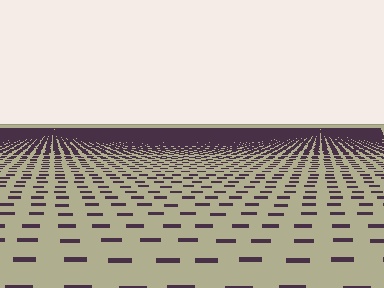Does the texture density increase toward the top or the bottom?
Density increases toward the top.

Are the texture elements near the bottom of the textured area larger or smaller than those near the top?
Larger. Near the bottom, elements are closer to the viewer and appear at a bigger on-screen size.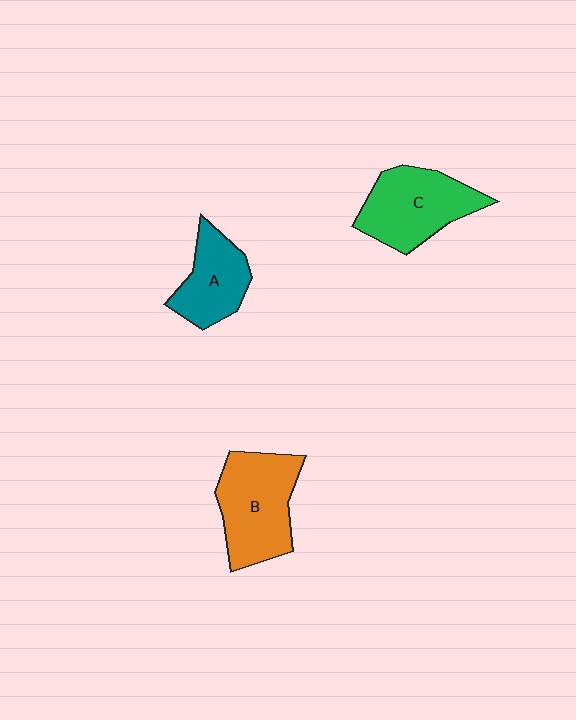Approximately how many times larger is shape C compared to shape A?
Approximately 1.4 times.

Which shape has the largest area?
Shape B (orange).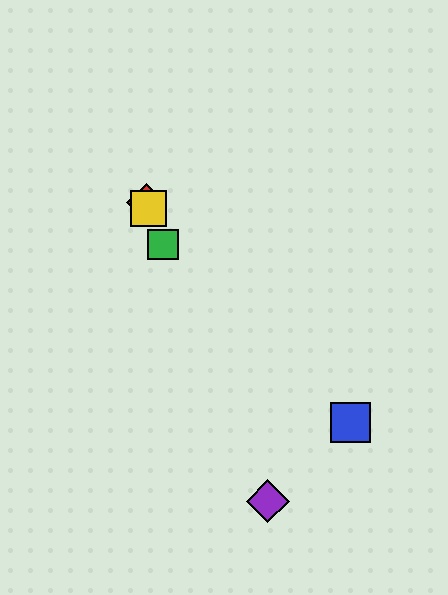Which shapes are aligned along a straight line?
The red diamond, the green square, the yellow square, the purple diamond are aligned along a straight line.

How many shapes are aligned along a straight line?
4 shapes (the red diamond, the green square, the yellow square, the purple diamond) are aligned along a straight line.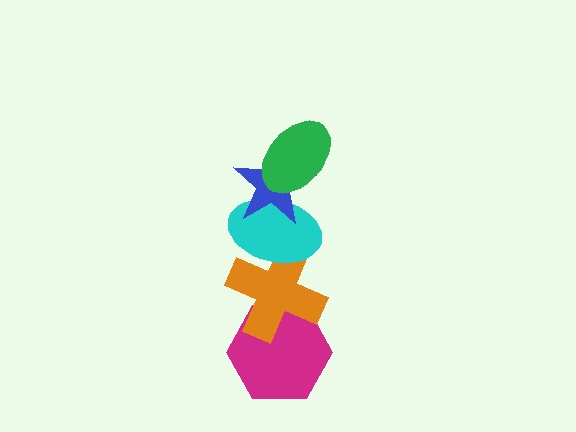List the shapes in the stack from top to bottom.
From top to bottom: the green ellipse, the blue star, the cyan ellipse, the orange cross, the magenta hexagon.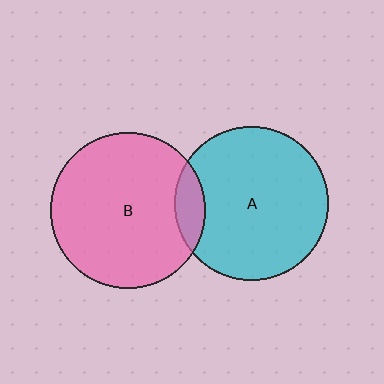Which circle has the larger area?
Circle B (pink).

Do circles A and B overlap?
Yes.